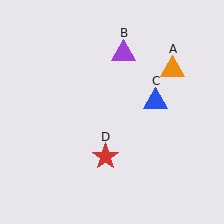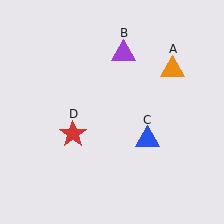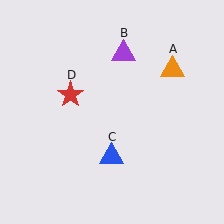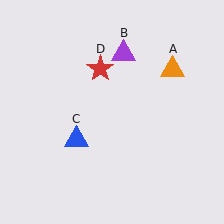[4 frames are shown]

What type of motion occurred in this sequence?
The blue triangle (object C), red star (object D) rotated clockwise around the center of the scene.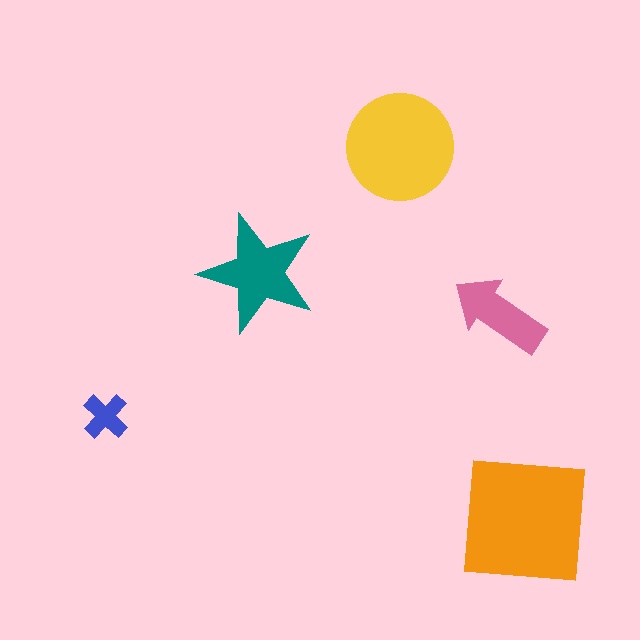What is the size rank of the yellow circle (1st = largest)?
2nd.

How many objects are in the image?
There are 5 objects in the image.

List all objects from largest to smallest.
The orange square, the yellow circle, the teal star, the pink arrow, the blue cross.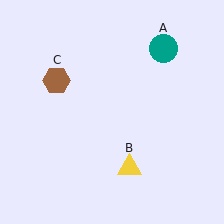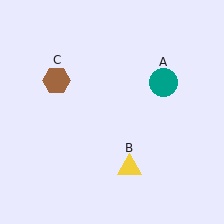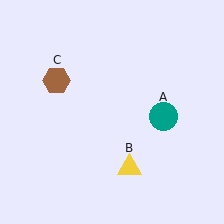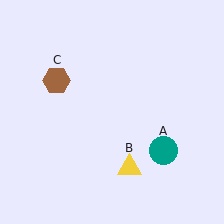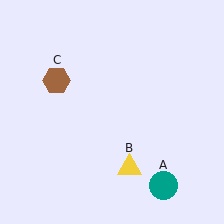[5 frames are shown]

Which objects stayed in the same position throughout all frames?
Yellow triangle (object B) and brown hexagon (object C) remained stationary.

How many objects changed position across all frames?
1 object changed position: teal circle (object A).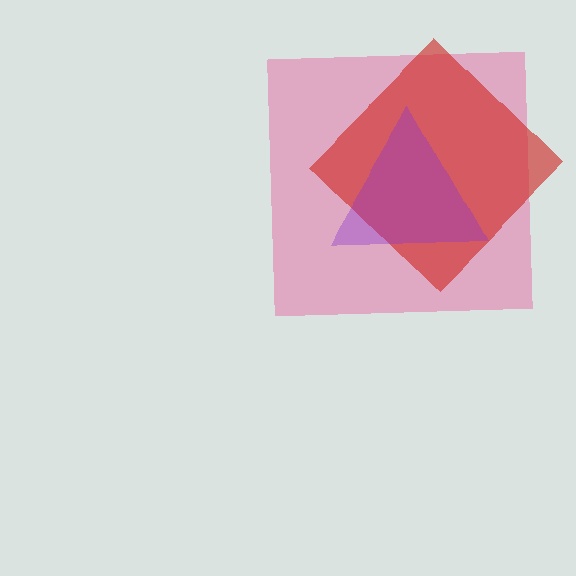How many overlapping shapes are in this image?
There are 3 overlapping shapes in the image.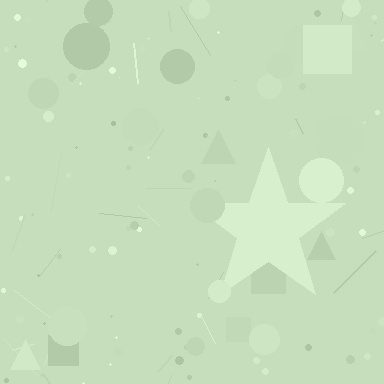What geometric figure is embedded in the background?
A star is embedded in the background.